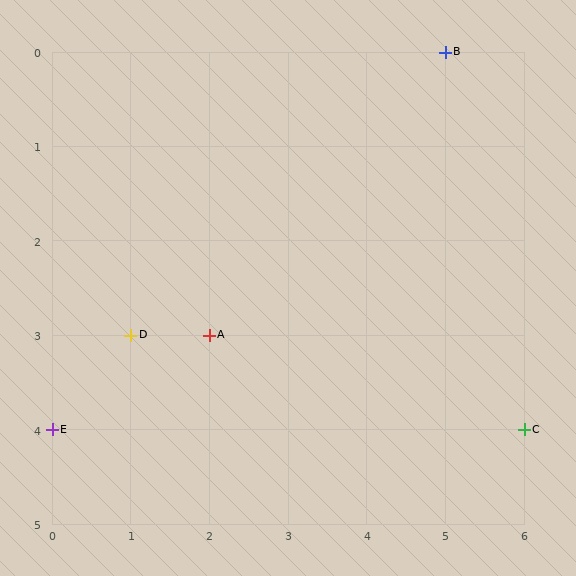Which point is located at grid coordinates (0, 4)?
Point E is at (0, 4).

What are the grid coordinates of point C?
Point C is at grid coordinates (6, 4).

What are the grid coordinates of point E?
Point E is at grid coordinates (0, 4).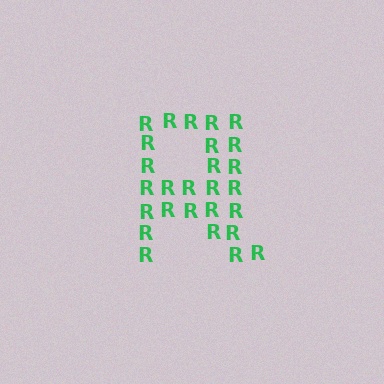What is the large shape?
The large shape is the letter R.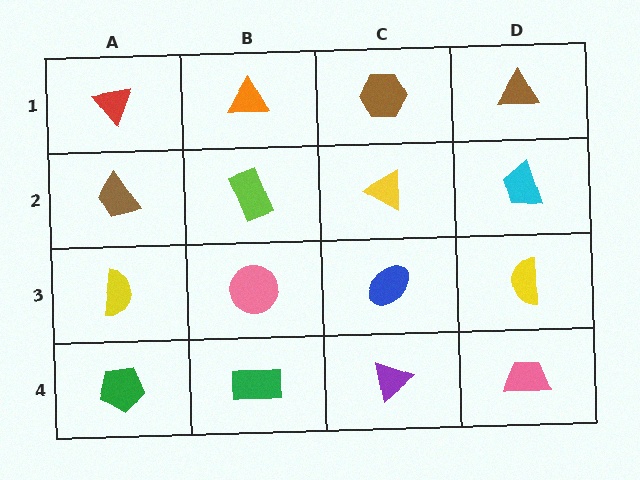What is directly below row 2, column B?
A pink circle.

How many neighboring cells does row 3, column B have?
4.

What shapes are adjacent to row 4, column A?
A yellow semicircle (row 3, column A), a green rectangle (row 4, column B).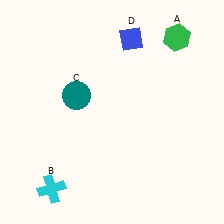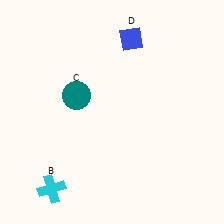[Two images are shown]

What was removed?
The green hexagon (A) was removed in Image 2.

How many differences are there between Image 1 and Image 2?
There is 1 difference between the two images.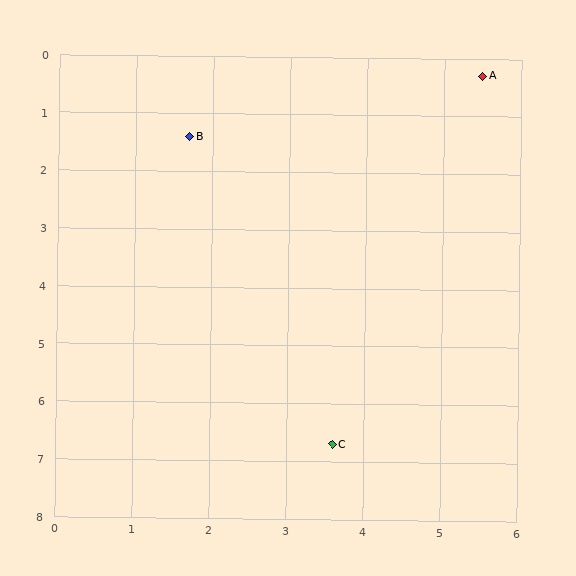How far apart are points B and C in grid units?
Points B and C are about 5.6 grid units apart.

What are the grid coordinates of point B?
Point B is at approximately (1.7, 1.4).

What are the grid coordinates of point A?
Point A is at approximately (5.5, 0.3).